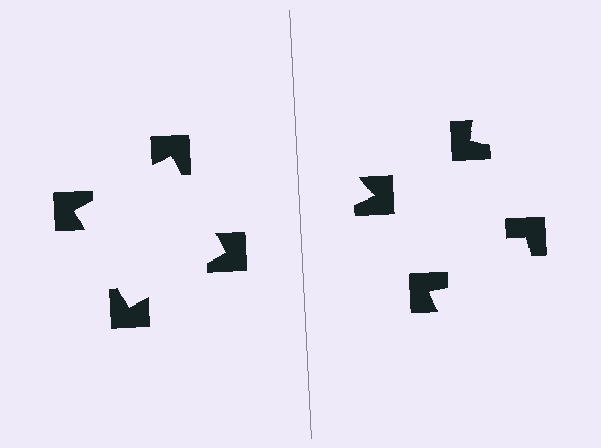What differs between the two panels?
The notched squares are positioned identically on both sides; only the wedge orientations differ. On the left they align to a square; on the right they are misaligned.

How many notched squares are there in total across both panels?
8 — 4 on each side.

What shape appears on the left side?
An illusory square.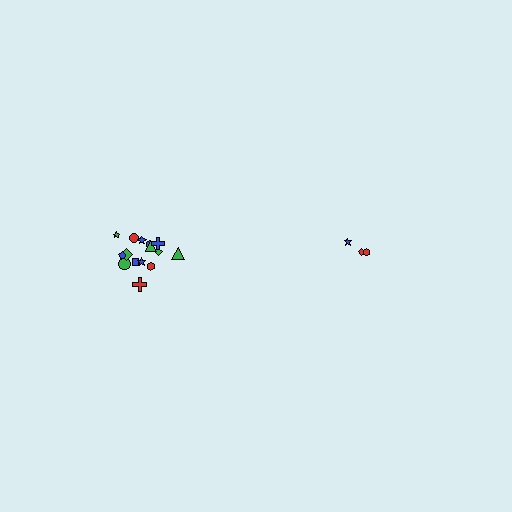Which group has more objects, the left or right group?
The left group.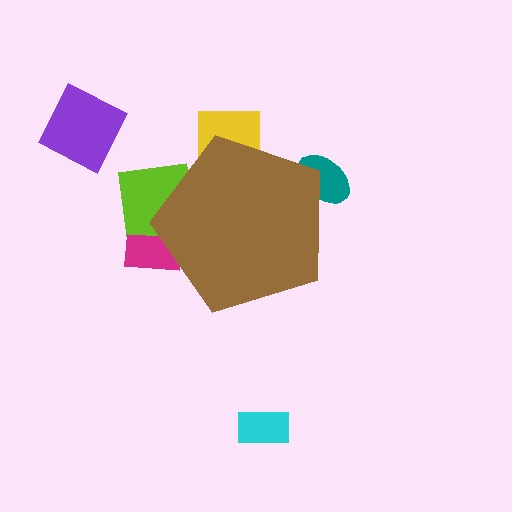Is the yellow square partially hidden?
Yes, the yellow square is partially hidden behind the brown pentagon.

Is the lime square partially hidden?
Yes, the lime square is partially hidden behind the brown pentagon.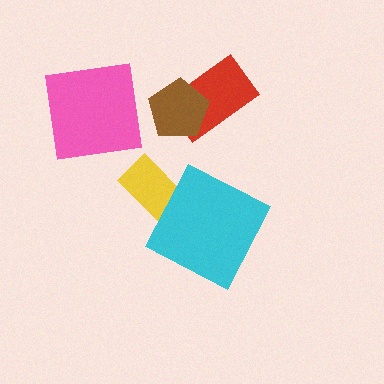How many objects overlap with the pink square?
0 objects overlap with the pink square.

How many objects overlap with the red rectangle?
1 object overlaps with the red rectangle.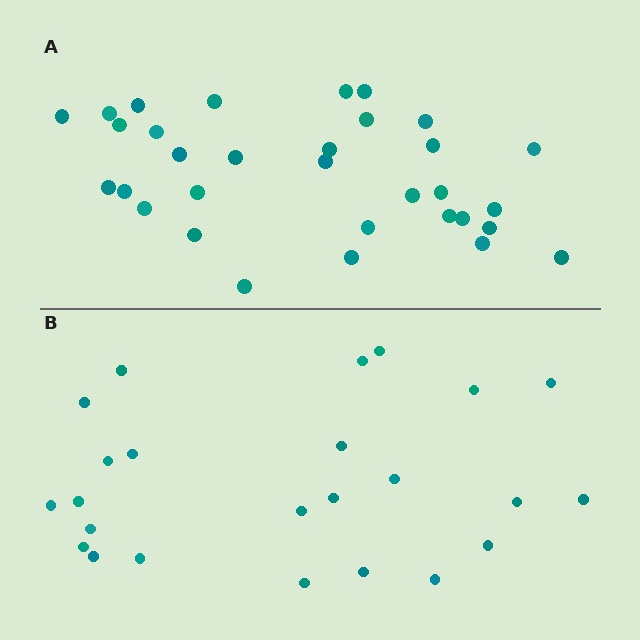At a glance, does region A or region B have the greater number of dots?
Region A (the top region) has more dots.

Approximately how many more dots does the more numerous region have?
Region A has roughly 8 or so more dots than region B.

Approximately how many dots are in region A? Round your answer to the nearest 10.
About 30 dots. (The exact count is 32, which rounds to 30.)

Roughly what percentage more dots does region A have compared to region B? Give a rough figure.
About 35% more.